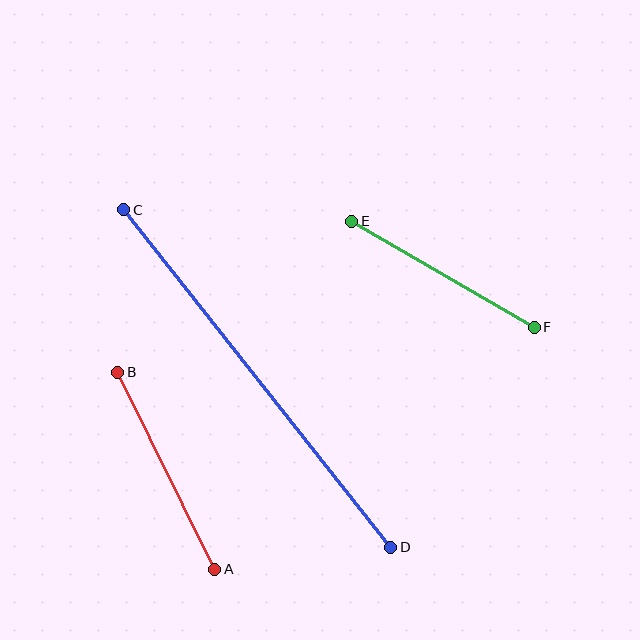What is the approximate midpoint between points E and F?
The midpoint is at approximately (443, 274) pixels.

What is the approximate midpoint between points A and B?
The midpoint is at approximately (166, 471) pixels.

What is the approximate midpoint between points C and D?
The midpoint is at approximately (257, 378) pixels.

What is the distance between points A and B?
The distance is approximately 220 pixels.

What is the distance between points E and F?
The distance is approximately 211 pixels.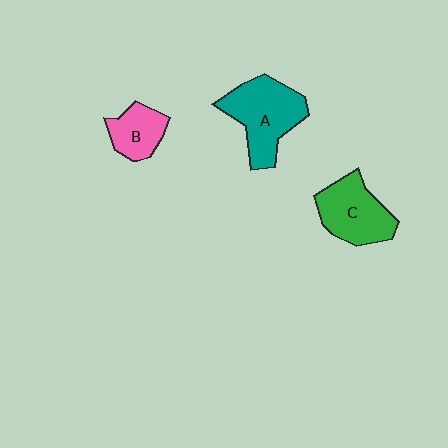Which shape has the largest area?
Shape A (teal).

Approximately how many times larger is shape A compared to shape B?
Approximately 1.9 times.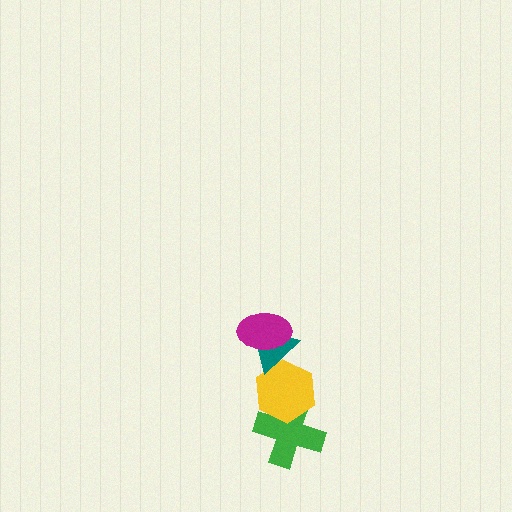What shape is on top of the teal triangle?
The magenta ellipse is on top of the teal triangle.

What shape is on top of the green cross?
The yellow hexagon is on top of the green cross.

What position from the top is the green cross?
The green cross is 4th from the top.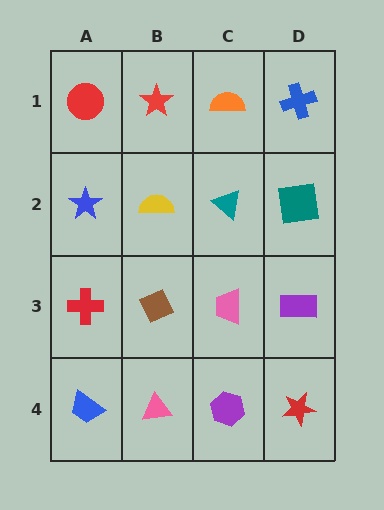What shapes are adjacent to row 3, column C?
A teal triangle (row 2, column C), a purple hexagon (row 4, column C), a brown diamond (row 3, column B), a purple rectangle (row 3, column D).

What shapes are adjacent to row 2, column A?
A red circle (row 1, column A), a red cross (row 3, column A), a yellow semicircle (row 2, column B).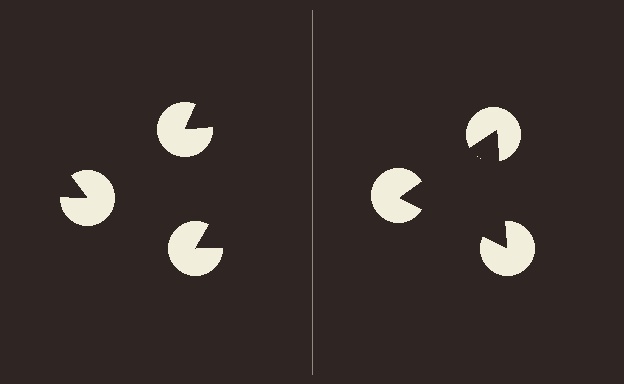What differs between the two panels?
The pac-man discs are positioned identically on both sides; only the wedge orientations differ. On the right they align to a triangle; on the left they are misaligned.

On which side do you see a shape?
An illusory triangle appears on the right side. On the left side the wedge cuts are rotated, so no coherent shape forms.